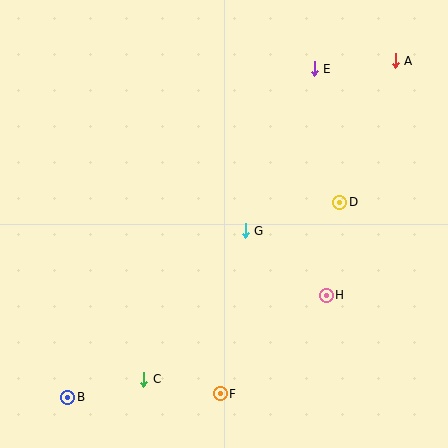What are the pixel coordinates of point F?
Point F is at (220, 394).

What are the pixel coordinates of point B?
Point B is at (68, 397).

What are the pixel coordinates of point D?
Point D is at (340, 202).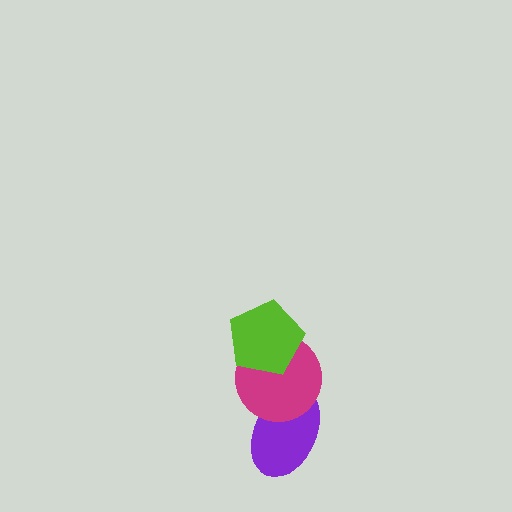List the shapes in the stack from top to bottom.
From top to bottom: the lime pentagon, the magenta circle, the purple ellipse.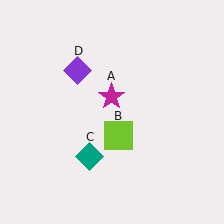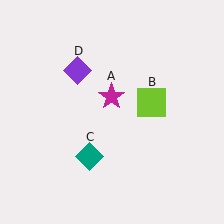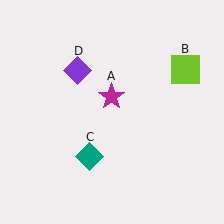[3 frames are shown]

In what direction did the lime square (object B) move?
The lime square (object B) moved up and to the right.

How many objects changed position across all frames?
1 object changed position: lime square (object B).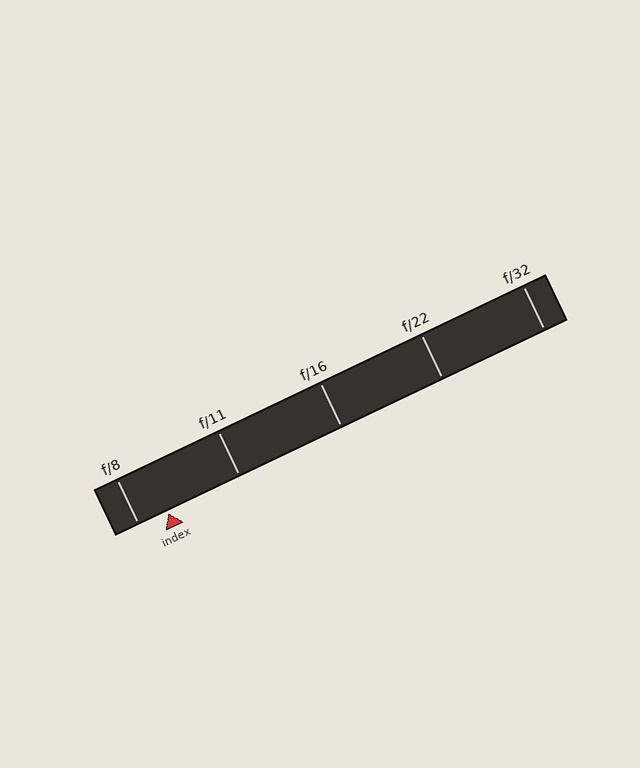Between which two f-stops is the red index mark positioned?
The index mark is between f/8 and f/11.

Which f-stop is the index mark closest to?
The index mark is closest to f/8.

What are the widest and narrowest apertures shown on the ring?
The widest aperture shown is f/8 and the narrowest is f/32.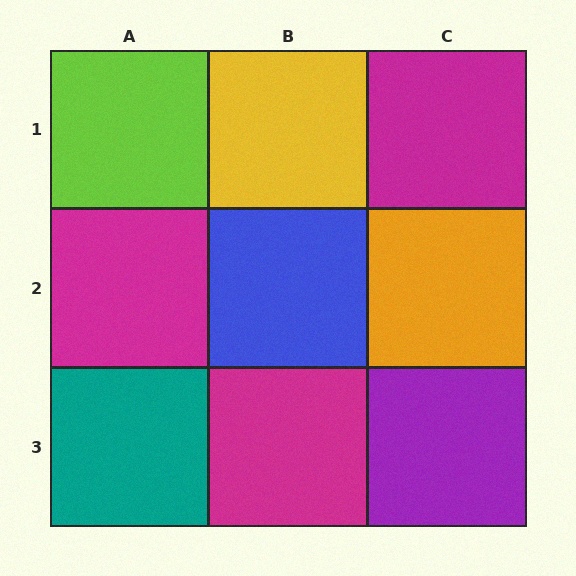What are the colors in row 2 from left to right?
Magenta, blue, orange.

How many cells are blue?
1 cell is blue.